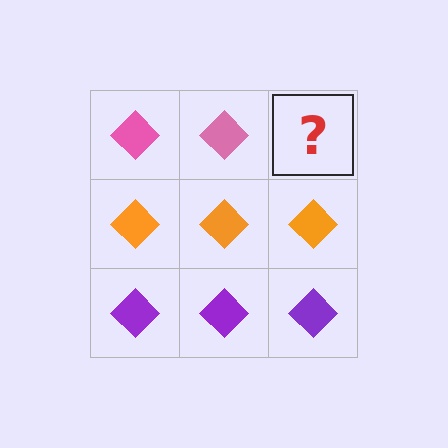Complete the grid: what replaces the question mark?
The question mark should be replaced with a pink diamond.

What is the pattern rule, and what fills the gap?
The rule is that each row has a consistent color. The gap should be filled with a pink diamond.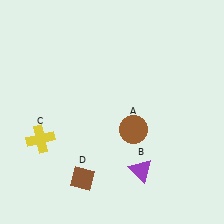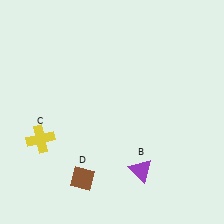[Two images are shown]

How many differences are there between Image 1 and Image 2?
There is 1 difference between the two images.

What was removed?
The brown circle (A) was removed in Image 2.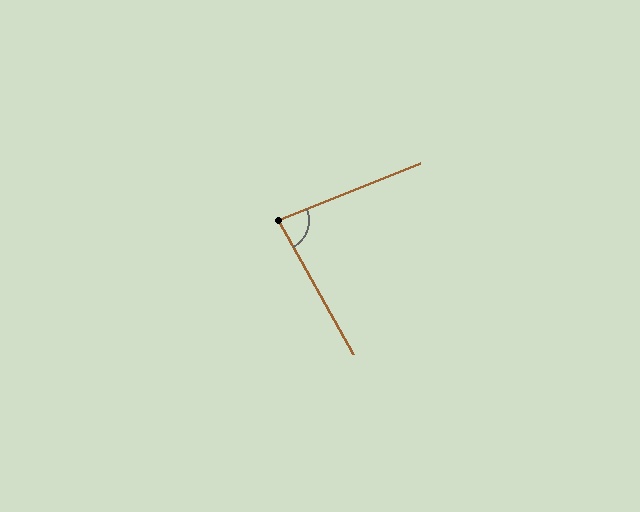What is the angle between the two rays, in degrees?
Approximately 83 degrees.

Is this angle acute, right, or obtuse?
It is acute.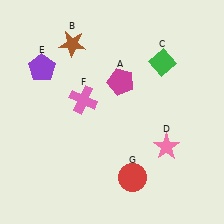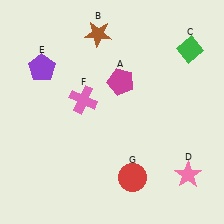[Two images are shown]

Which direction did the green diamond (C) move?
The green diamond (C) moved right.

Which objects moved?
The objects that moved are: the brown star (B), the green diamond (C), the pink star (D).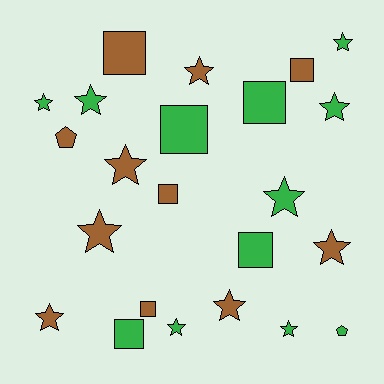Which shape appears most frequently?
Star, with 13 objects.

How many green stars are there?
There are 7 green stars.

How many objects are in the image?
There are 23 objects.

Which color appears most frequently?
Green, with 12 objects.